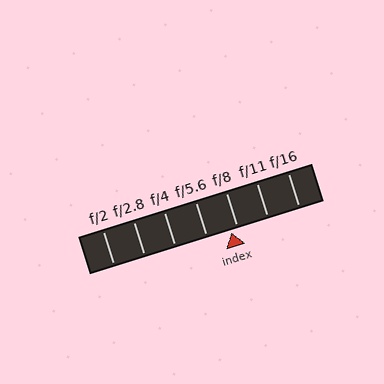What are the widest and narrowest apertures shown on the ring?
The widest aperture shown is f/2 and the narrowest is f/16.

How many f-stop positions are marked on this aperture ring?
There are 7 f-stop positions marked.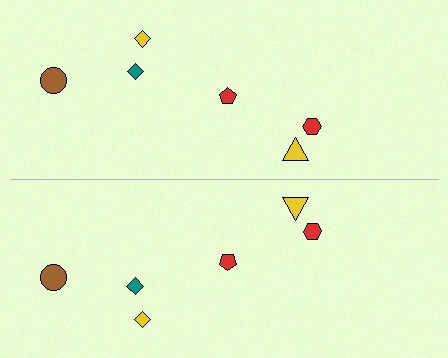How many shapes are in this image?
There are 12 shapes in this image.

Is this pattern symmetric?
Yes, this pattern has bilateral (reflection) symmetry.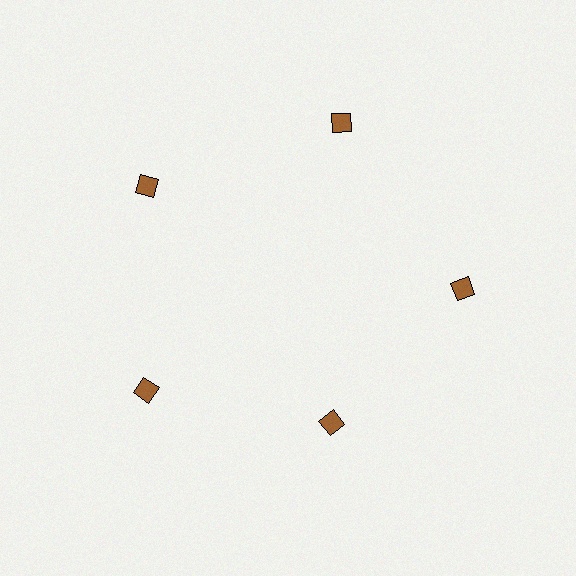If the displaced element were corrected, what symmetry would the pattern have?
It would have 5-fold rotational symmetry — the pattern would map onto itself every 72 degrees.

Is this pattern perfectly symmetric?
No. The 5 brown diamonds are arranged in a ring, but one element near the 5 o'clock position is pulled inward toward the center, breaking the 5-fold rotational symmetry.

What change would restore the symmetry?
The symmetry would be restored by moving it outward, back onto the ring so that all 5 diamonds sit at equal angles and equal distance from the center.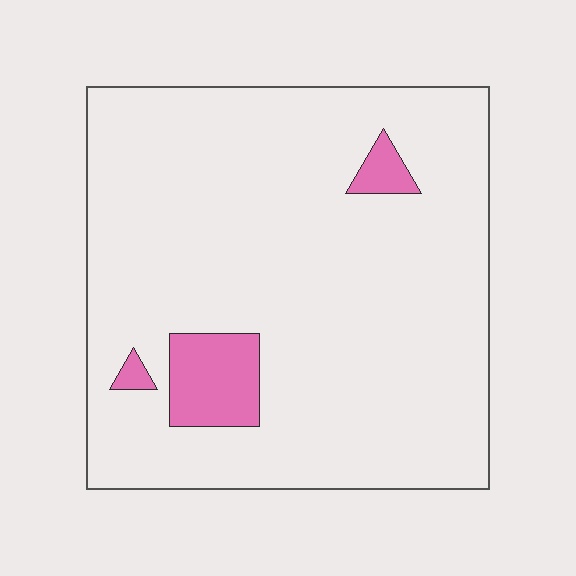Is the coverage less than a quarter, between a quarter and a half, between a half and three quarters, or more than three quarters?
Less than a quarter.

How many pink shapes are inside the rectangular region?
3.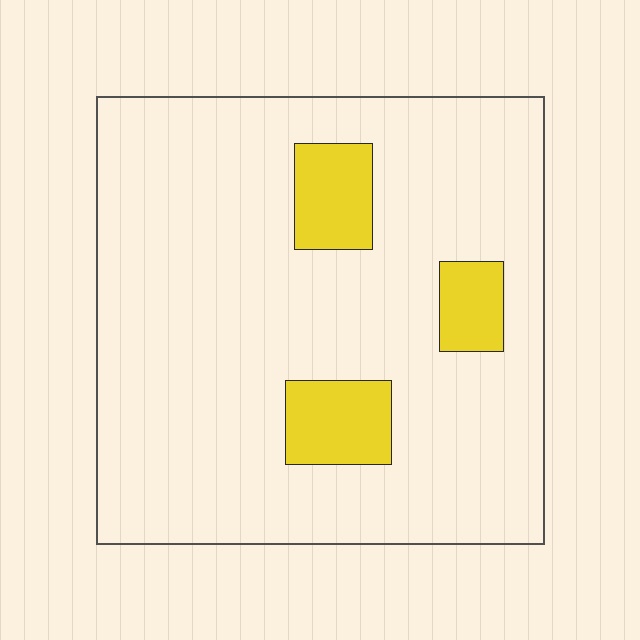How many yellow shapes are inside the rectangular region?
3.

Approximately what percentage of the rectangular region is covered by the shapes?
Approximately 10%.